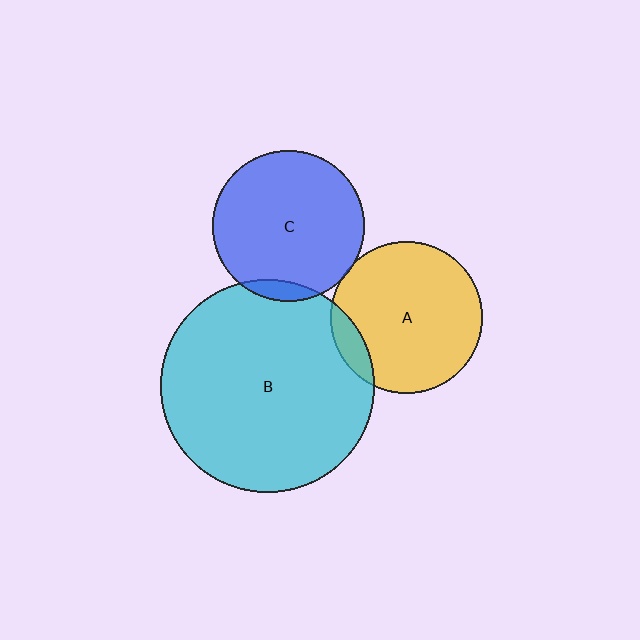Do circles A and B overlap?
Yes.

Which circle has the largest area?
Circle B (cyan).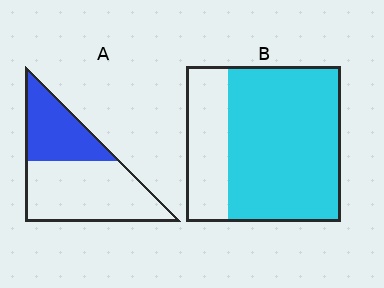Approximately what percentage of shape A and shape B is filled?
A is approximately 35% and B is approximately 75%.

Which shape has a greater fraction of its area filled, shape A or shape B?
Shape B.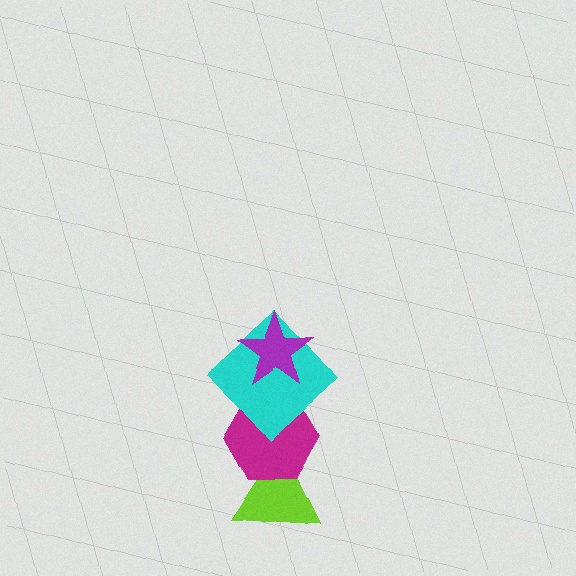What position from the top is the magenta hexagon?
The magenta hexagon is 3rd from the top.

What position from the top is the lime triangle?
The lime triangle is 4th from the top.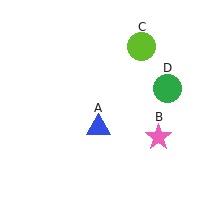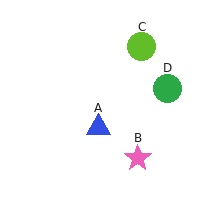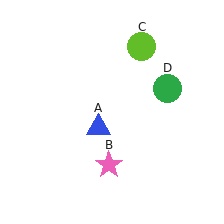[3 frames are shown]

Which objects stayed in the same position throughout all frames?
Blue triangle (object A) and lime circle (object C) and green circle (object D) remained stationary.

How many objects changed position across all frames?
1 object changed position: pink star (object B).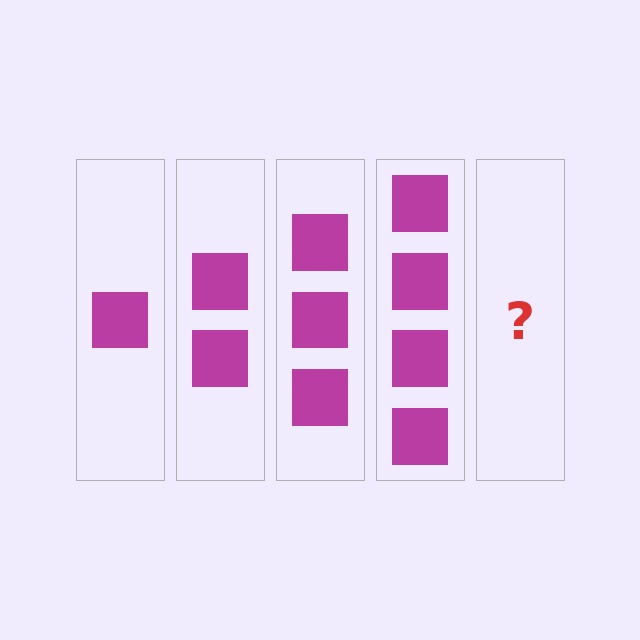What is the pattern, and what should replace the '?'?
The pattern is that each step adds one more square. The '?' should be 5 squares.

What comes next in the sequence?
The next element should be 5 squares.